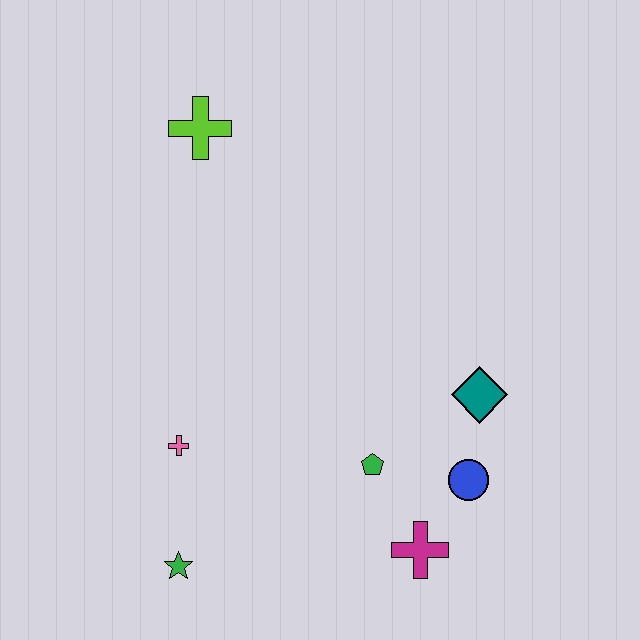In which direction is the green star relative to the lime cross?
The green star is below the lime cross.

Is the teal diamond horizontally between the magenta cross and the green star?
No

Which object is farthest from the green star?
The lime cross is farthest from the green star.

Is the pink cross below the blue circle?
No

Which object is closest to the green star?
The pink cross is closest to the green star.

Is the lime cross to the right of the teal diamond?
No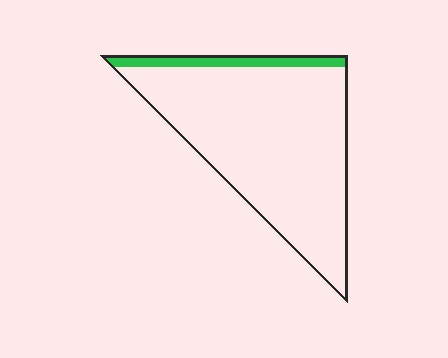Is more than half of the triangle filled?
No.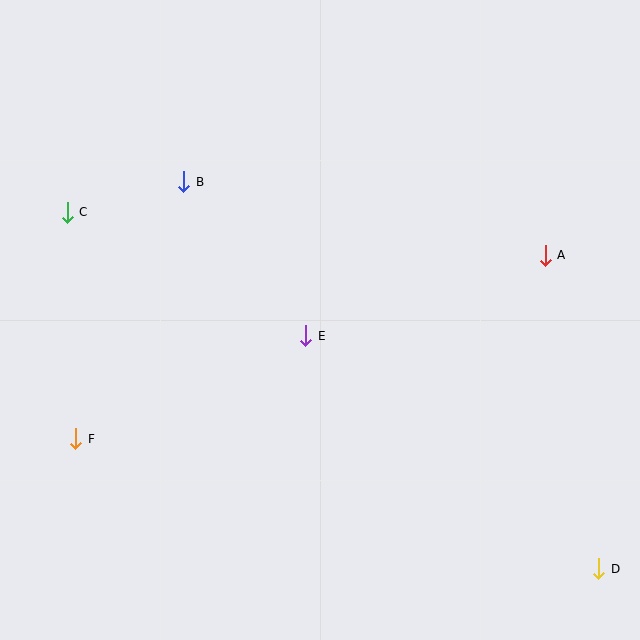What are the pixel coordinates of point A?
Point A is at (545, 255).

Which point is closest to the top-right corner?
Point A is closest to the top-right corner.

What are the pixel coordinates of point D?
Point D is at (599, 569).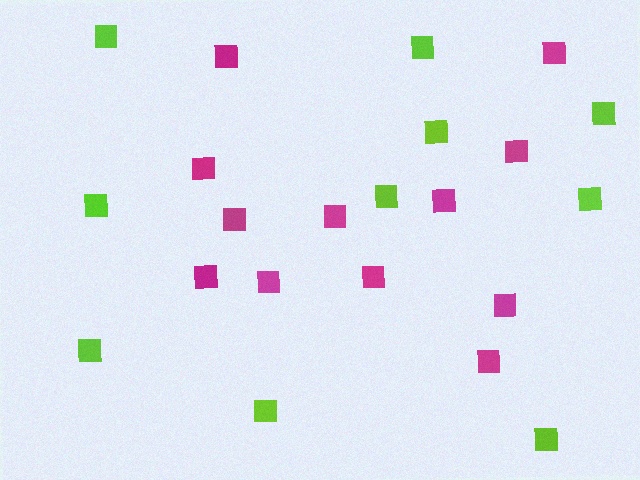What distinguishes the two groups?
There are 2 groups: one group of magenta squares (12) and one group of lime squares (10).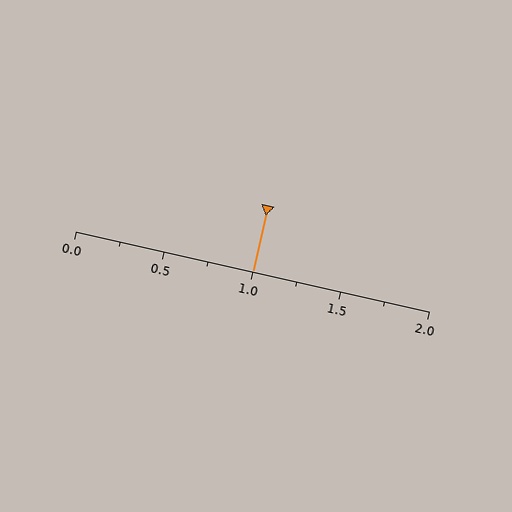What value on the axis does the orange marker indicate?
The marker indicates approximately 1.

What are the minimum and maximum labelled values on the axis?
The axis runs from 0.0 to 2.0.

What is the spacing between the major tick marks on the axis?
The major ticks are spaced 0.5 apart.